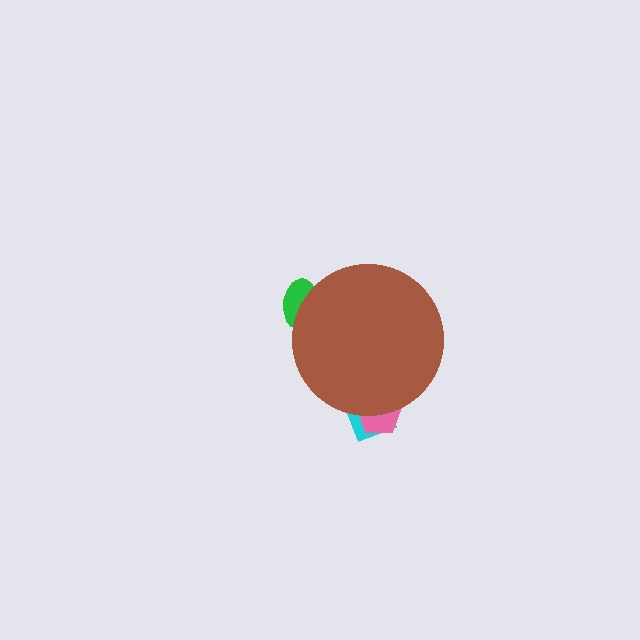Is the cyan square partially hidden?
Yes, the cyan square is partially hidden behind the brown circle.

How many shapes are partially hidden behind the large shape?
3 shapes are partially hidden.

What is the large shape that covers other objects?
A brown circle.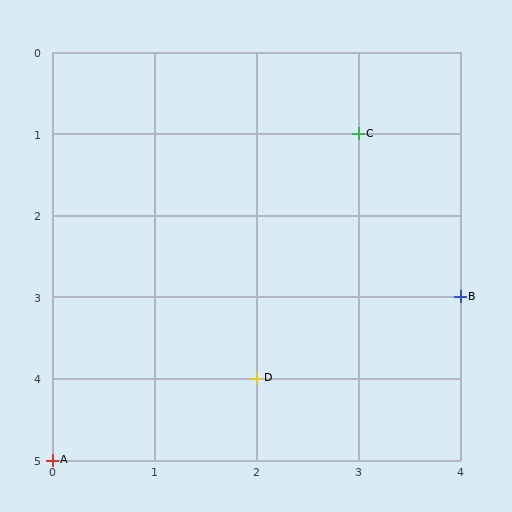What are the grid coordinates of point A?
Point A is at grid coordinates (0, 5).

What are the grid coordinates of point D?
Point D is at grid coordinates (2, 4).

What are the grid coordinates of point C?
Point C is at grid coordinates (3, 1).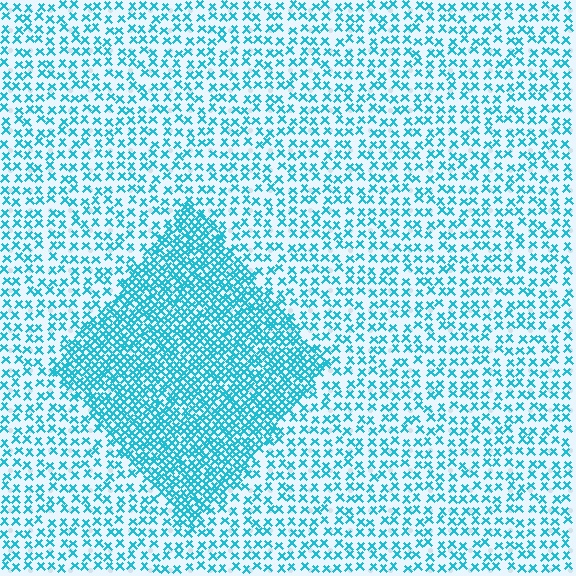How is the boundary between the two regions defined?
The boundary is defined by a change in element density (approximately 2.3x ratio). All elements are the same color, size, and shape.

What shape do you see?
I see a diamond.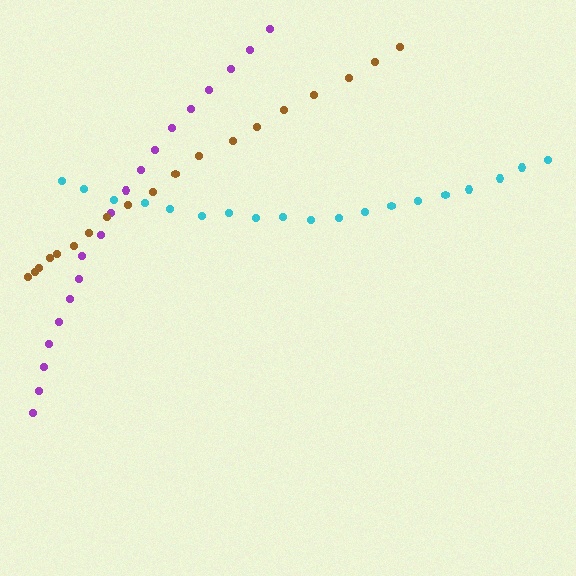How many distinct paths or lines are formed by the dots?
There are 3 distinct paths.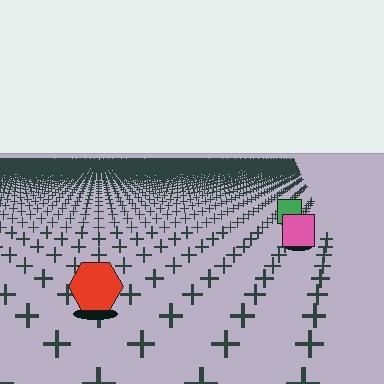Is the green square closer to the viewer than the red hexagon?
No. The red hexagon is closer — you can tell from the texture gradient: the ground texture is coarser near it.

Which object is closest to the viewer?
The red hexagon is closest. The texture marks near it are larger and more spread out.